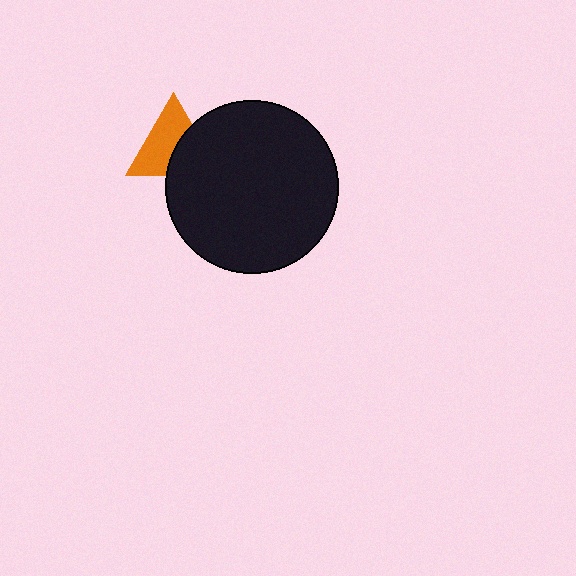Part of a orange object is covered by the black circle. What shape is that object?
It is a triangle.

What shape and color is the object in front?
The object in front is a black circle.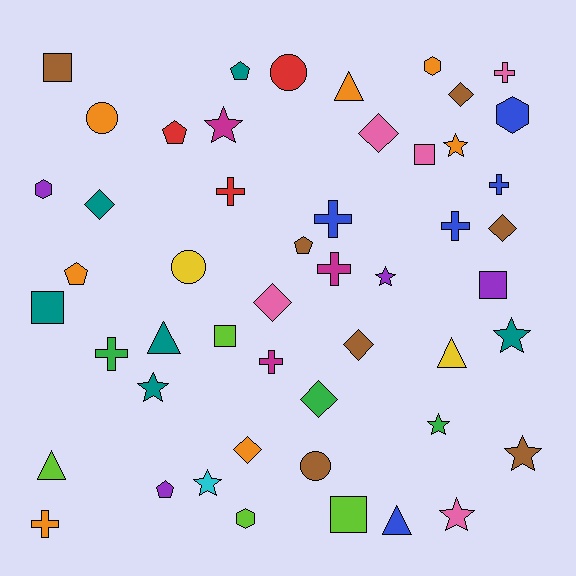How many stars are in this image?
There are 9 stars.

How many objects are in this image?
There are 50 objects.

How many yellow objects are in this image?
There are 2 yellow objects.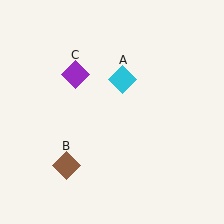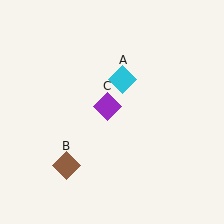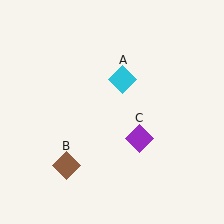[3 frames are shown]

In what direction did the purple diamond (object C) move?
The purple diamond (object C) moved down and to the right.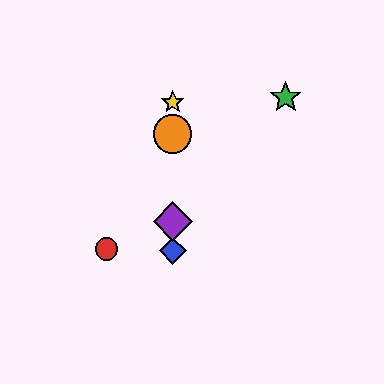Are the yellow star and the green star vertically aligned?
No, the yellow star is at x≈173 and the green star is at x≈286.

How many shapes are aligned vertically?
4 shapes (the blue diamond, the yellow star, the purple diamond, the orange circle) are aligned vertically.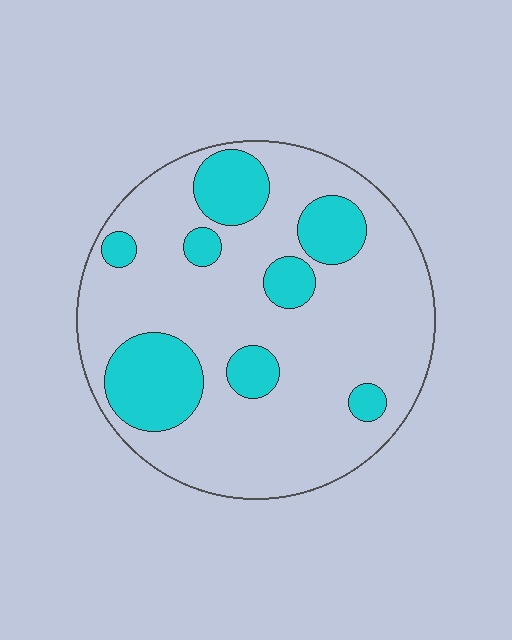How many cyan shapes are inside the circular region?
8.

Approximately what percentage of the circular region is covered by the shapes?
Approximately 25%.